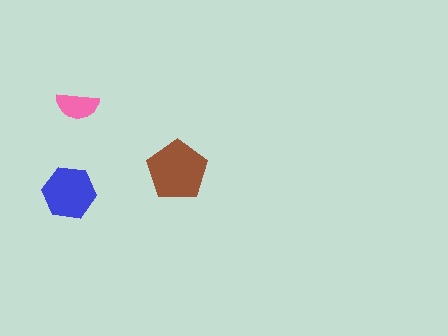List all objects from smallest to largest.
The pink semicircle, the blue hexagon, the brown pentagon.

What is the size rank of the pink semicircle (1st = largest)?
3rd.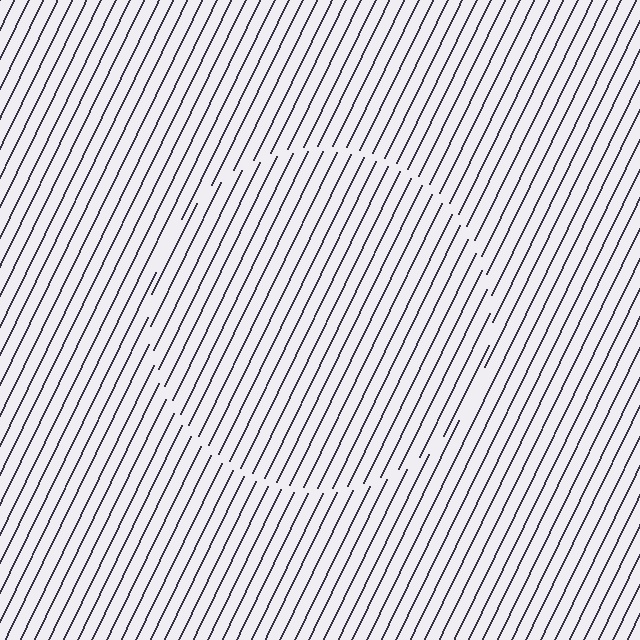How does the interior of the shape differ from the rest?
The interior of the shape contains the same grating, shifted by half a period — the contour is defined by the phase discontinuity where line-ends from the inner and outer gratings abut.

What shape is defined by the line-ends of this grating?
An illusory circle. The interior of the shape contains the same grating, shifted by half a period — the contour is defined by the phase discontinuity where line-ends from the inner and outer gratings abut.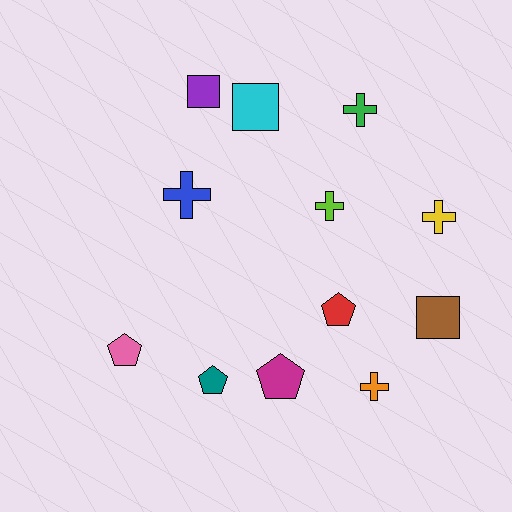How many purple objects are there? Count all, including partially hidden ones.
There is 1 purple object.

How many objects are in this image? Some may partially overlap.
There are 12 objects.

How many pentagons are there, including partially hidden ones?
There are 4 pentagons.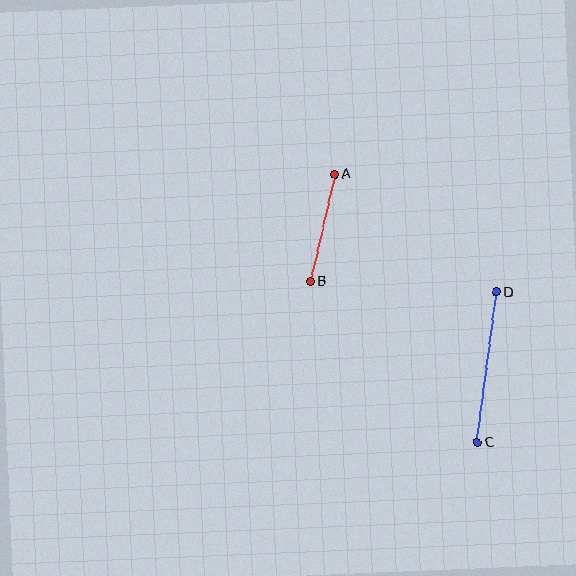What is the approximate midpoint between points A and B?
The midpoint is at approximately (322, 228) pixels.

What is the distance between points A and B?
The distance is approximately 110 pixels.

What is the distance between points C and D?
The distance is approximately 152 pixels.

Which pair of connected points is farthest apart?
Points C and D are farthest apart.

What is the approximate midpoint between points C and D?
The midpoint is at approximately (487, 367) pixels.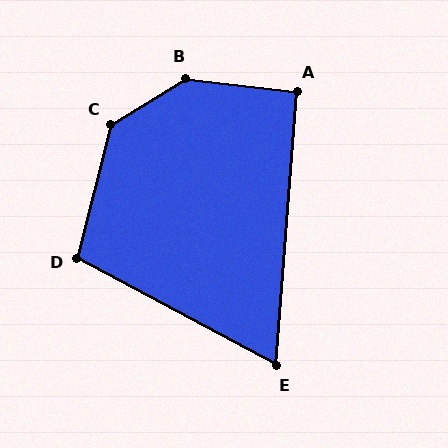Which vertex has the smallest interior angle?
E, at approximately 66 degrees.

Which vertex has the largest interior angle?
B, at approximately 141 degrees.